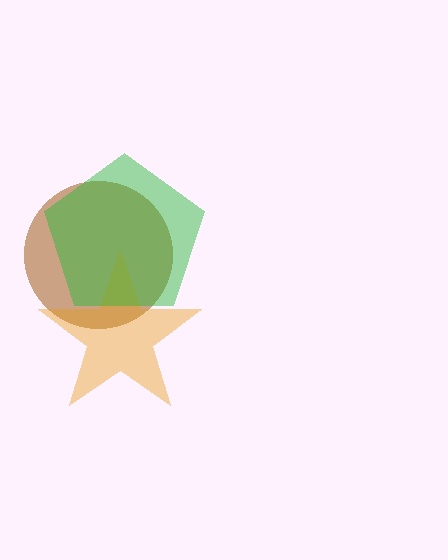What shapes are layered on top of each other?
The layered shapes are: a brown circle, an orange star, a green pentagon.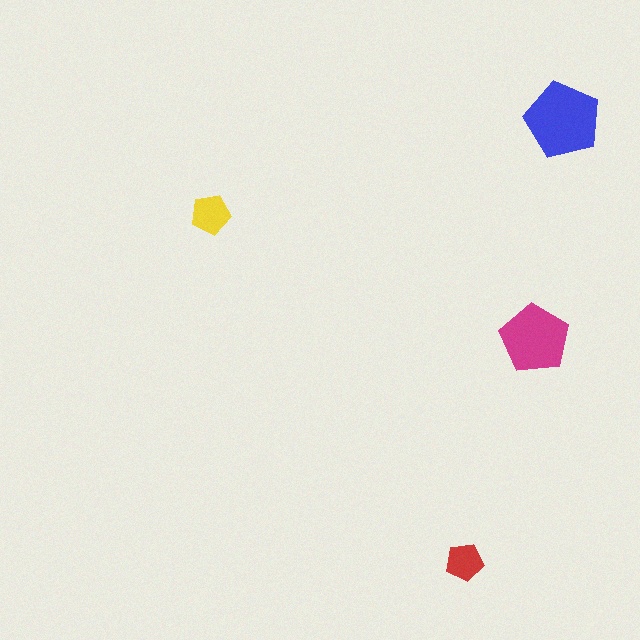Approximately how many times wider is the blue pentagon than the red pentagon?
About 2 times wider.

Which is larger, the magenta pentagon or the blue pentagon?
The blue one.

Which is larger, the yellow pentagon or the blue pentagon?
The blue one.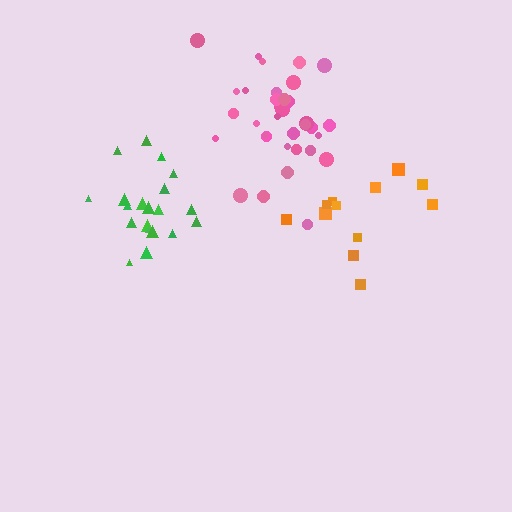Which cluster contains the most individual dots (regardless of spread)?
Pink (34).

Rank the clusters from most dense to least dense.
pink, green, orange.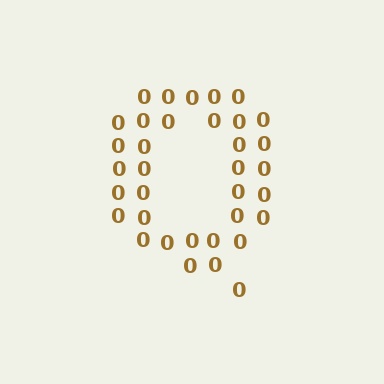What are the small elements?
The small elements are digit 0's.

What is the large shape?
The large shape is the letter Q.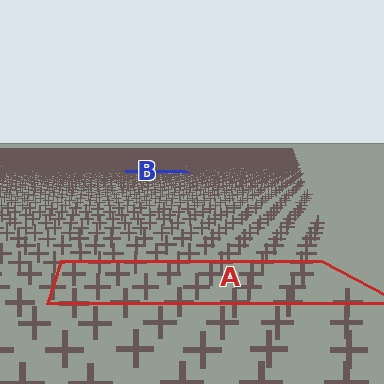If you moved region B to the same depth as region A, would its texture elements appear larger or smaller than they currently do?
They would appear larger. At a closer depth, the same texture elements are projected at a bigger on-screen size.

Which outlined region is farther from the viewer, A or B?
Region B is farther from the viewer — the texture elements inside it appear smaller and more densely packed.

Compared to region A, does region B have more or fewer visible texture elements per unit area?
Region B has more texture elements per unit area — they are packed more densely because it is farther away.